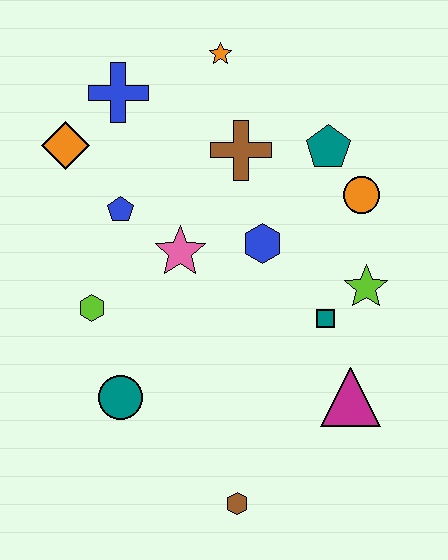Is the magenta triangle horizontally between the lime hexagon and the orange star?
No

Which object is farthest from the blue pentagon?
The brown hexagon is farthest from the blue pentagon.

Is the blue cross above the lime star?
Yes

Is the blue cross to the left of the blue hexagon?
Yes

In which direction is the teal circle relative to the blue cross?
The teal circle is below the blue cross.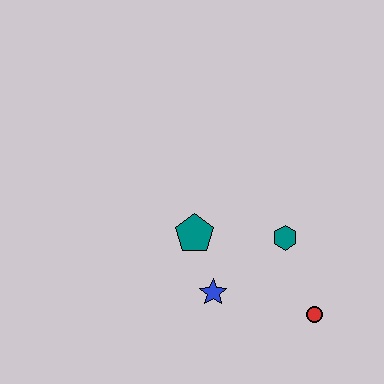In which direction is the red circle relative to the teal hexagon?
The red circle is below the teal hexagon.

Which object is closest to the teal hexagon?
The red circle is closest to the teal hexagon.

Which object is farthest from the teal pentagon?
The red circle is farthest from the teal pentagon.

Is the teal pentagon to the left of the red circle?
Yes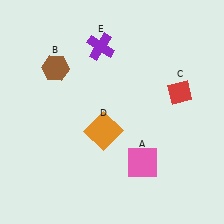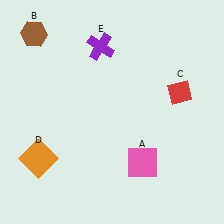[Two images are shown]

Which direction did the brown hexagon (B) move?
The brown hexagon (B) moved up.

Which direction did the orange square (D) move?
The orange square (D) moved left.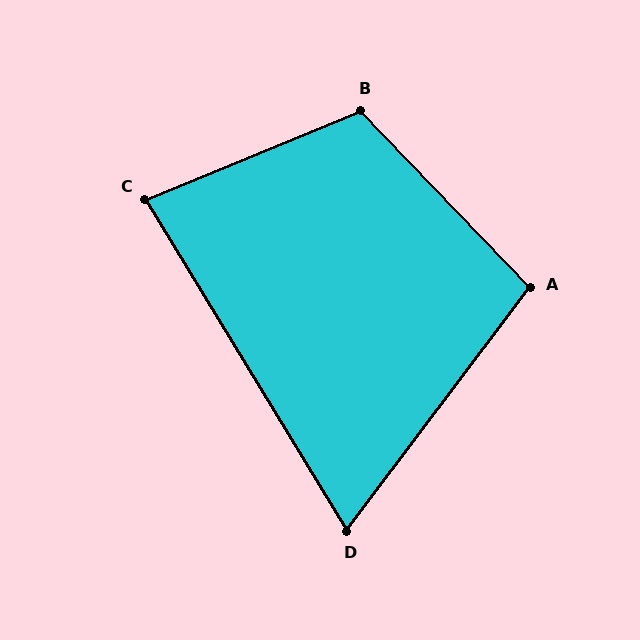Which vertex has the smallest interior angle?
D, at approximately 68 degrees.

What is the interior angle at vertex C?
Approximately 81 degrees (acute).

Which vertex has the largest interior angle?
B, at approximately 112 degrees.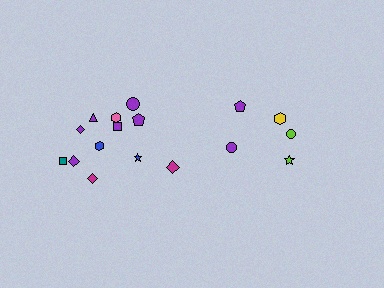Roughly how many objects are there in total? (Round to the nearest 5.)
Roughly 15 objects in total.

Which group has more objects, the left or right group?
The left group.